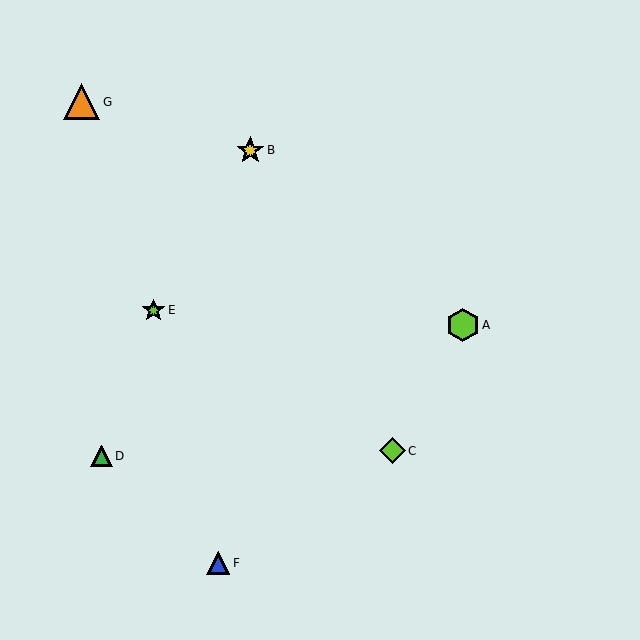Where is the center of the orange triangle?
The center of the orange triangle is at (82, 102).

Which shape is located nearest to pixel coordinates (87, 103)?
The orange triangle (labeled G) at (82, 102) is nearest to that location.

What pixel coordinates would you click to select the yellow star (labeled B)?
Click at (250, 150) to select the yellow star B.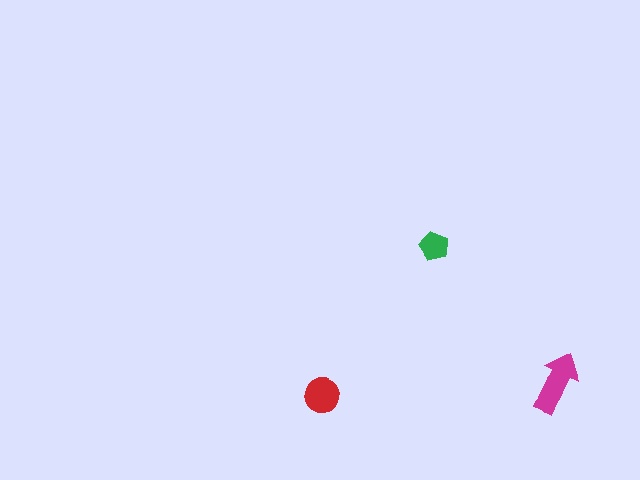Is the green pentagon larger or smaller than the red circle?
Smaller.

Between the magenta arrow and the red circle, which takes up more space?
The magenta arrow.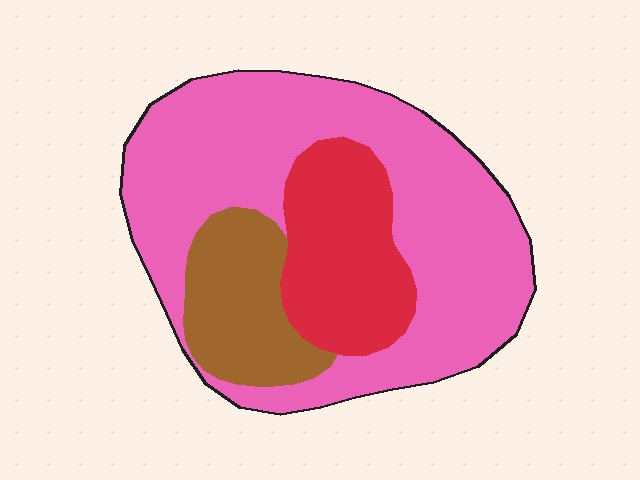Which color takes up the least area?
Brown, at roughly 15%.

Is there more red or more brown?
Red.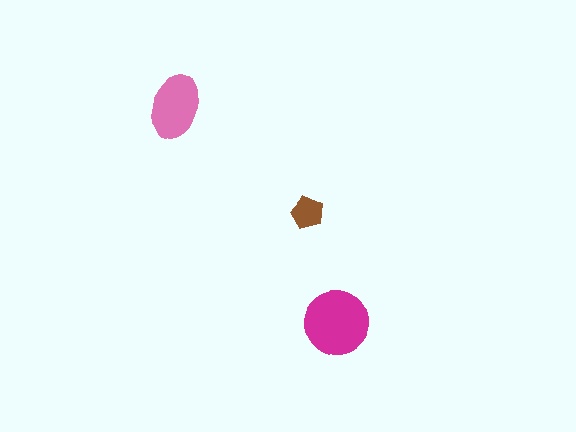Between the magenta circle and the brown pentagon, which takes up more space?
The magenta circle.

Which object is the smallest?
The brown pentagon.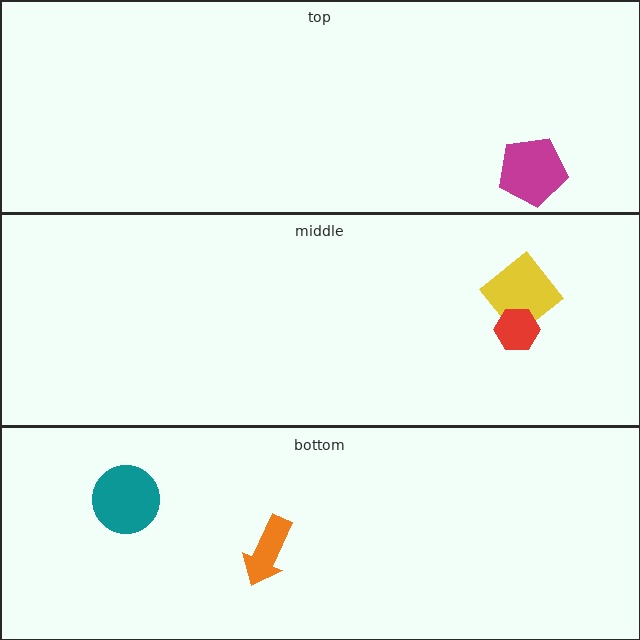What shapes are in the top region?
The magenta pentagon.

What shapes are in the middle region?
The yellow diamond, the red hexagon.